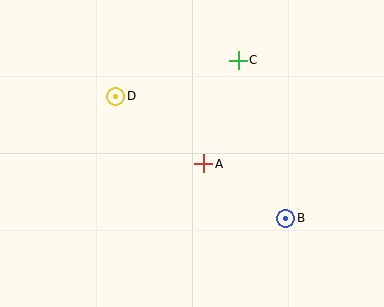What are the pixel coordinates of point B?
Point B is at (286, 218).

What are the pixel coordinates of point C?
Point C is at (238, 60).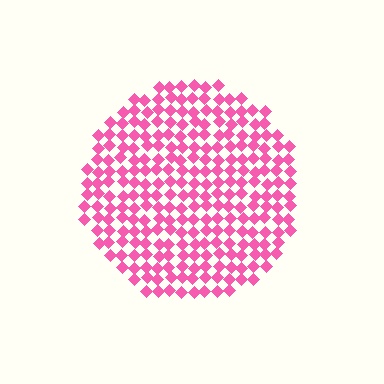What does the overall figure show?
The overall figure shows a circle.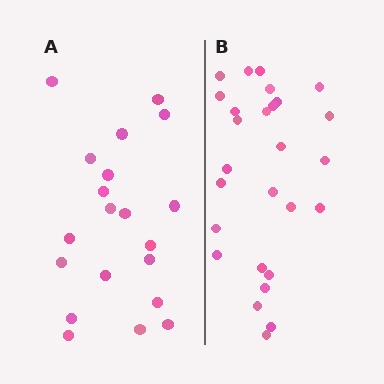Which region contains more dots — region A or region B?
Region B (the right region) has more dots.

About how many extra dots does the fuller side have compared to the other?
Region B has roughly 8 or so more dots than region A.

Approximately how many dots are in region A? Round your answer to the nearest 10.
About 20 dots.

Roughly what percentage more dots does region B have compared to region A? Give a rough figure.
About 35% more.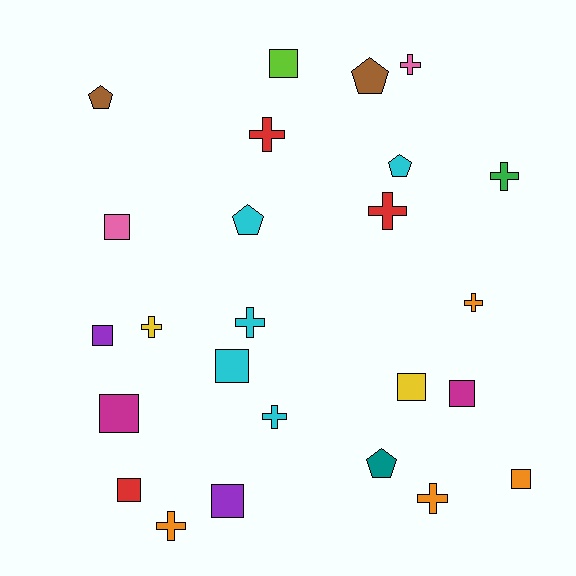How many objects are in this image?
There are 25 objects.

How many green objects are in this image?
There is 1 green object.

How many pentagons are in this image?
There are 5 pentagons.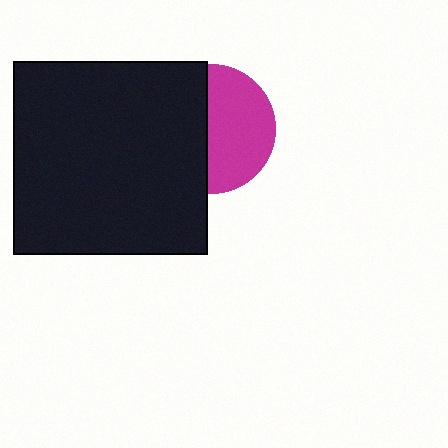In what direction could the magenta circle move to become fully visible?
The magenta circle could move right. That would shift it out from behind the black square entirely.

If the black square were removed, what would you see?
You would see the complete magenta circle.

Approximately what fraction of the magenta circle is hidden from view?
Roughly 47% of the magenta circle is hidden behind the black square.